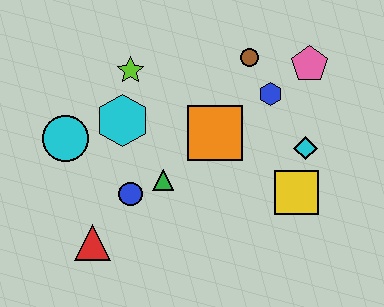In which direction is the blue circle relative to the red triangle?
The blue circle is above the red triangle.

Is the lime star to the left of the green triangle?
Yes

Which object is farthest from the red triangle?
The pink pentagon is farthest from the red triangle.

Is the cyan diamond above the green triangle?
Yes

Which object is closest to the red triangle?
The blue circle is closest to the red triangle.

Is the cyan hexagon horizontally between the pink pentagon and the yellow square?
No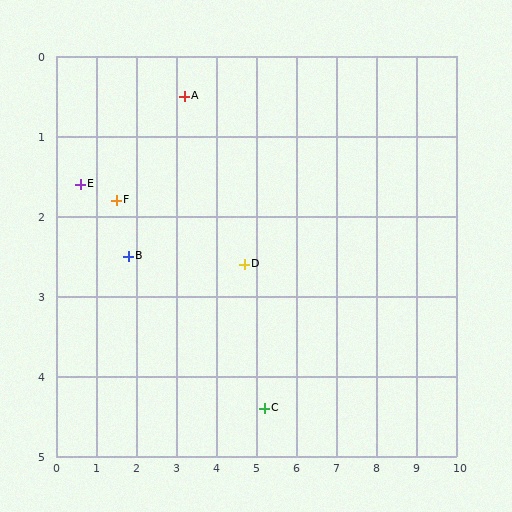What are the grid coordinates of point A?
Point A is at approximately (3.2, 0.5).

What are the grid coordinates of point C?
Point C is at approximately (5.2, 4.4).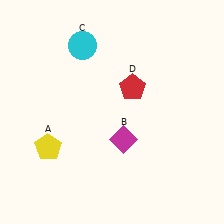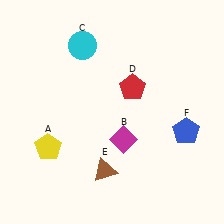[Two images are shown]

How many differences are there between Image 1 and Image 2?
There are 2 differences between the two images.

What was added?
A brown triangle (E), a blue pentagon (F) were added in Image 2.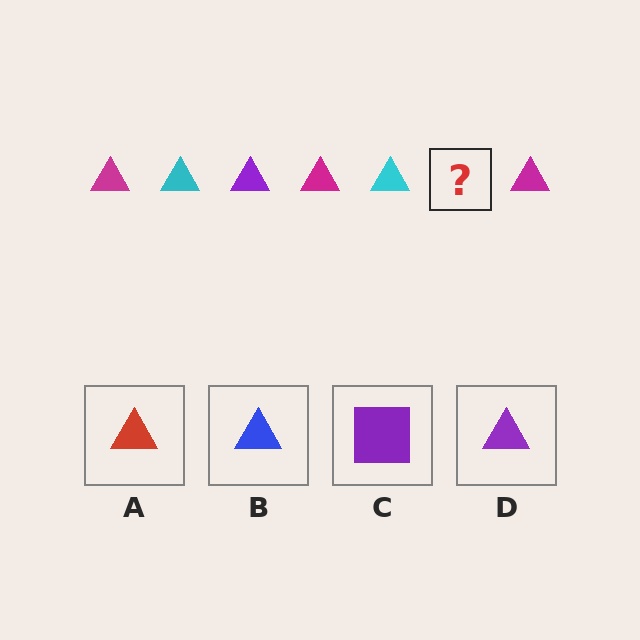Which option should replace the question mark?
Option D.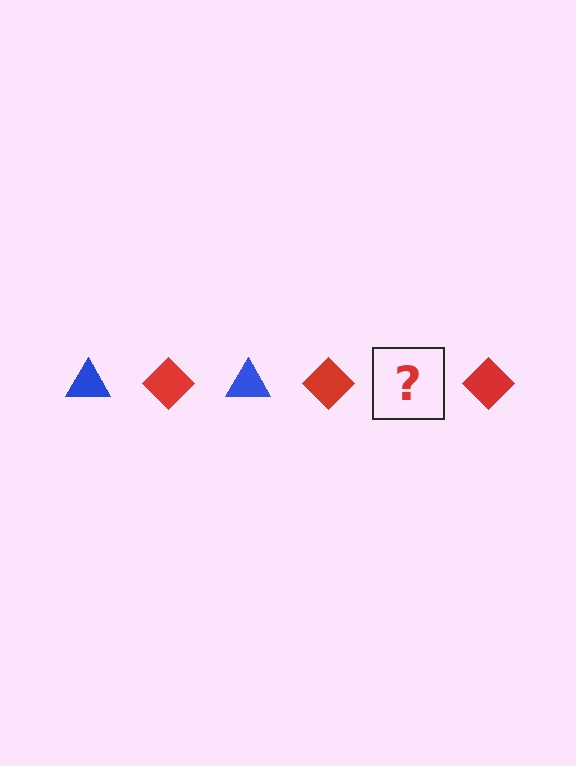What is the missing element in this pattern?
The missing element is a blue triangle.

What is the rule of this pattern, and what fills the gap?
The rule is that the pattern alternates between blue triangle and red diamond. The gap should be filled with a blue triangle.